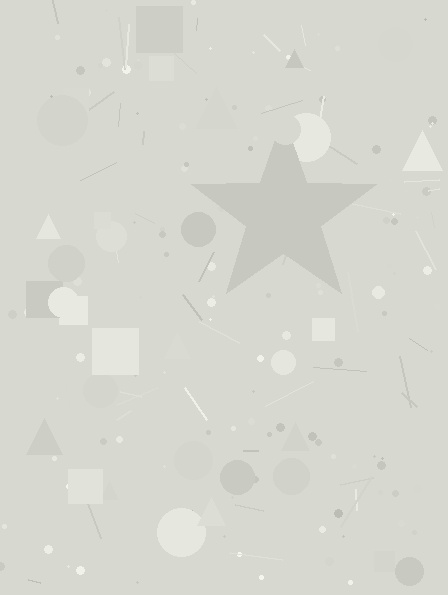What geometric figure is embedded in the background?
A star is embedded in the background.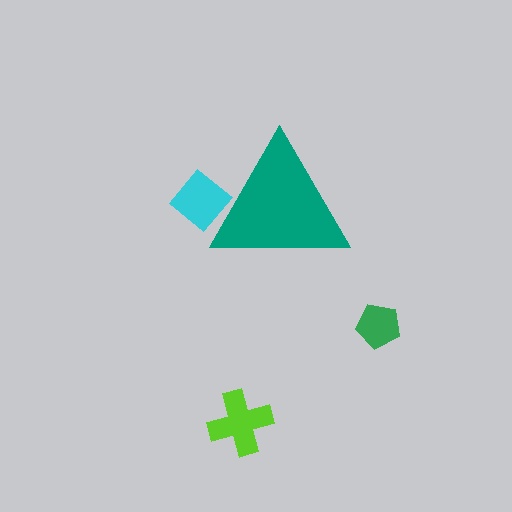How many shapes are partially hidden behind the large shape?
1 shape is partially hidden.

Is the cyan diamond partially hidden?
Yes, the cyan diamond is partially hidden behind the teal triangle.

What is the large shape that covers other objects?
A teal triangle.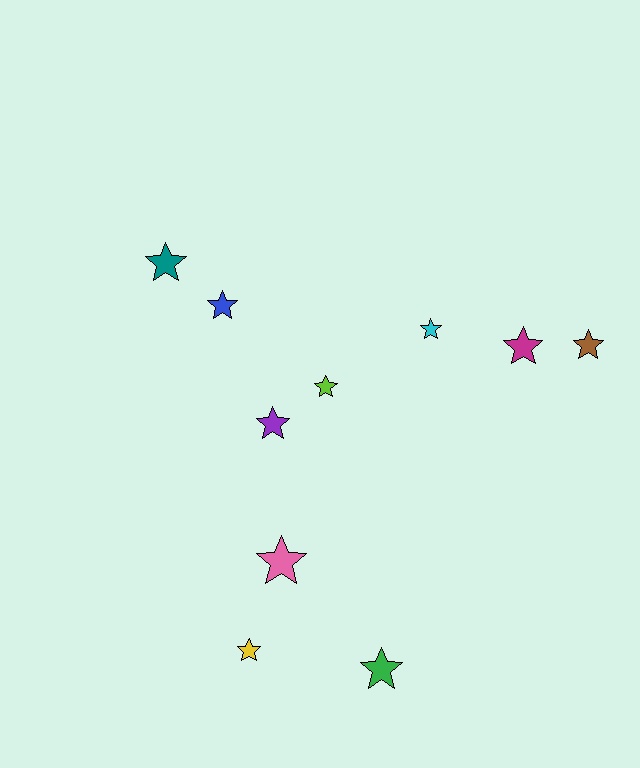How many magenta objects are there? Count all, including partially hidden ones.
There is 1 magenta object.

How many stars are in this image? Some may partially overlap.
There are 10 stars.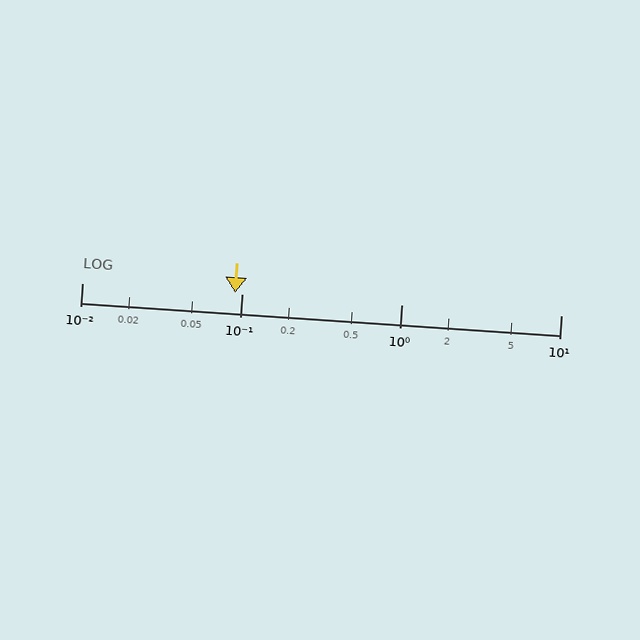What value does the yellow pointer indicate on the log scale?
The pointer indicates approximately 0.091.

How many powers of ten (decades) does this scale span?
The scale spans 3 decades, from 0.01 to 10.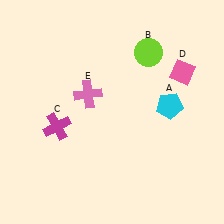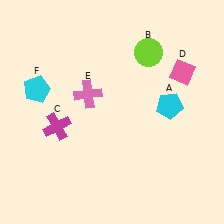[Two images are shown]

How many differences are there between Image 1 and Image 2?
There is 1 difference between the two images.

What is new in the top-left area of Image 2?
A cyan pentagon (F) was added in the top-left area of Image 2.